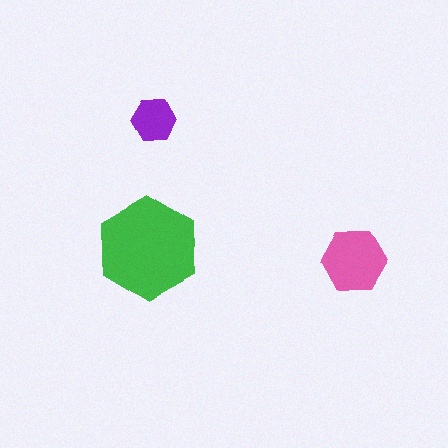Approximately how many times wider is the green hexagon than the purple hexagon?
About 2.5 times wider.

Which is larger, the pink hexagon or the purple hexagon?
The pink one.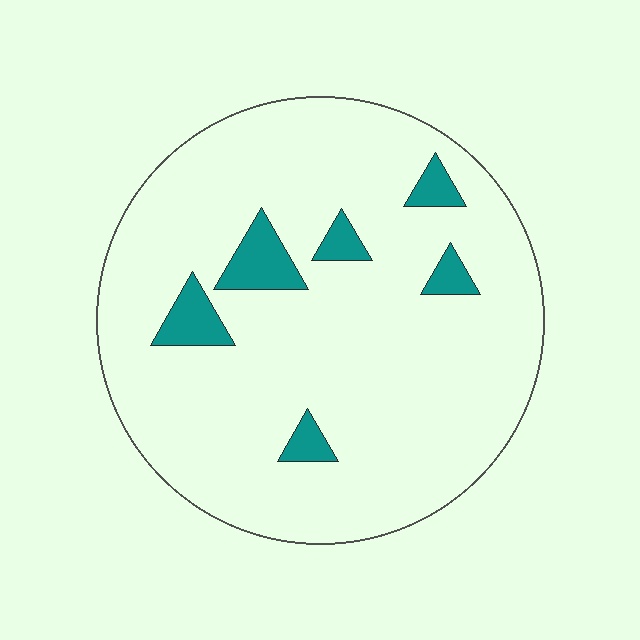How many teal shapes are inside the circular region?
6.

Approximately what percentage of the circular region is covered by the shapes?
Approximately 10%.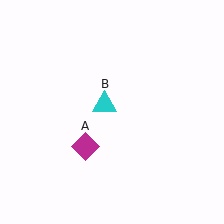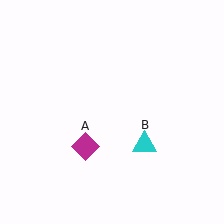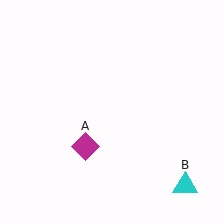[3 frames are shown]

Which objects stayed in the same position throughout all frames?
Magenta diamond (object A) remained stationary.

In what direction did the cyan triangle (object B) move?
The cyan triangle (object B) moved down and to the right.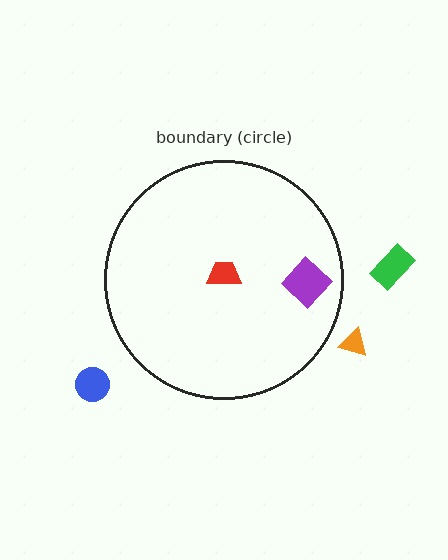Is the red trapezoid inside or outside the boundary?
Inside.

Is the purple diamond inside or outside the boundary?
Inside.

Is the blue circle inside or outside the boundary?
Outside.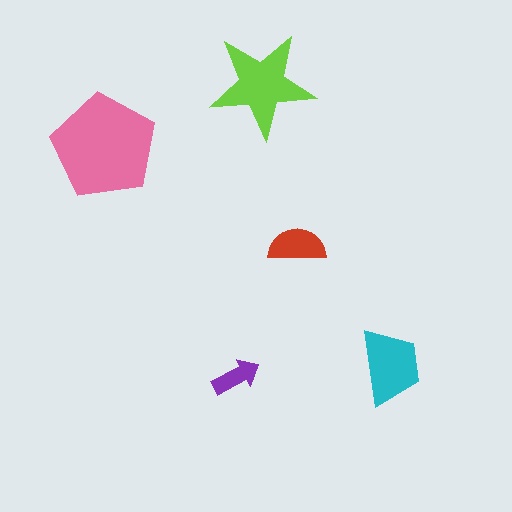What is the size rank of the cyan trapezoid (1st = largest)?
3rd.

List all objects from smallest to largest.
The purple arrow, the red semicircle, the cyan trapezoid, the lime star, the pink pentagon.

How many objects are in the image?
There are 5 objects in the image.